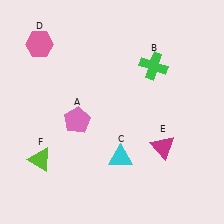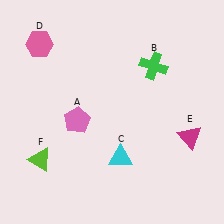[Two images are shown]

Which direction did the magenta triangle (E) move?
The magenta triangle (E) moved right.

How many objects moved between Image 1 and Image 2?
1 object moved between the two images.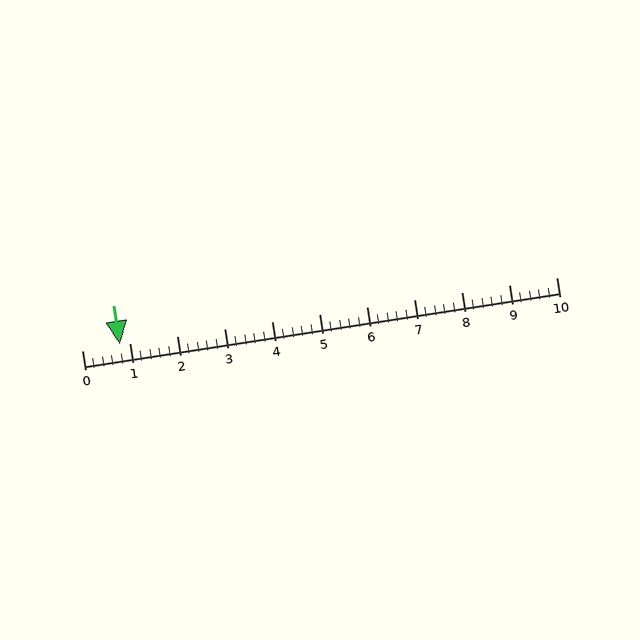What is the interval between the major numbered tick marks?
The major tick marks are spaced 1 units apart.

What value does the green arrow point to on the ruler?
The green arrow points to approximately 0.8.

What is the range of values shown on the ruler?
The ruler shows values from 0 to 10.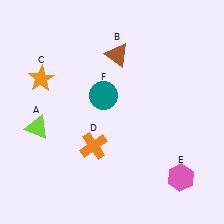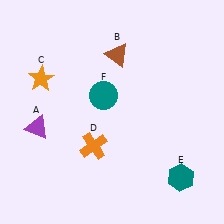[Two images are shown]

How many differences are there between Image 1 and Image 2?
There are 2 differences between the two images.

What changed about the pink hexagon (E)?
In Image 1, E is pink. In Image 2, it changed to teal.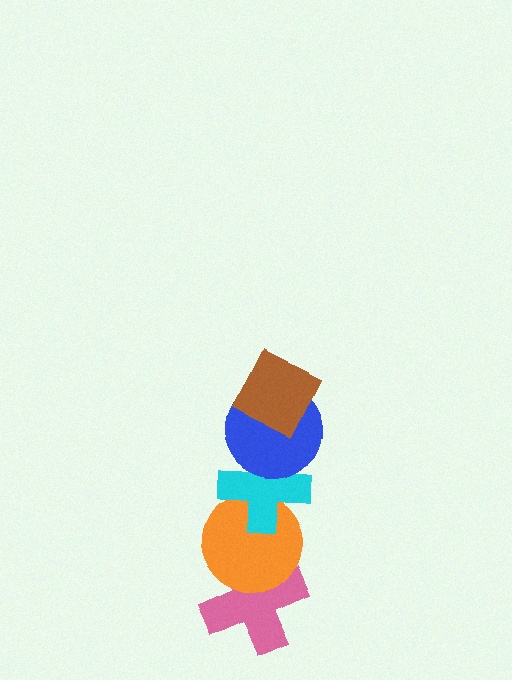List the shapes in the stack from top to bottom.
From top to bottom: the brown diamond, the blue circle, the cyan cross, the orange circle, the pink cross.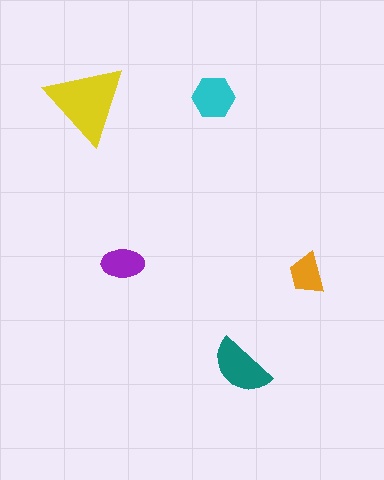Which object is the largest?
The yellow triangle.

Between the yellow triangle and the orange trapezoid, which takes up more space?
The yellow triangle.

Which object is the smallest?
The orange trapezoid.